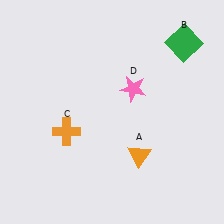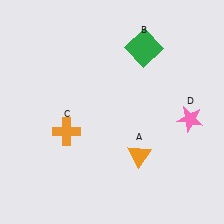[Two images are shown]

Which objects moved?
The objects that moved are: the green square (B), the pink star (D).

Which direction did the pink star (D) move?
The pink star (D) moved right.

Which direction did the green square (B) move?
The green square (B) moved left.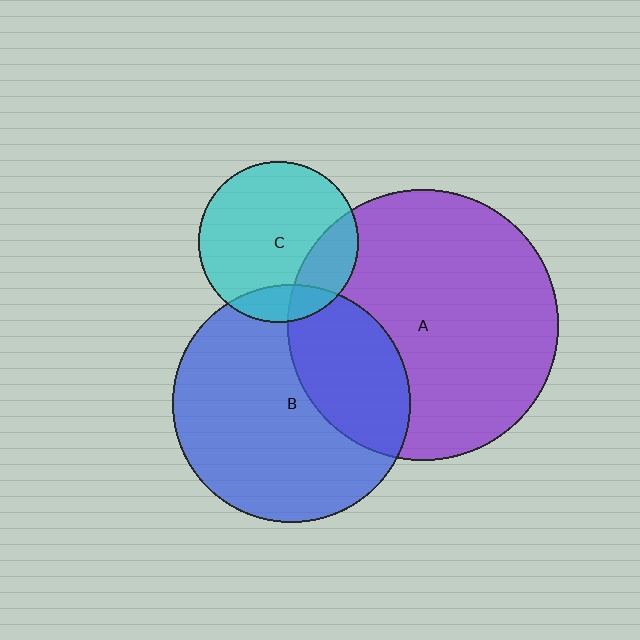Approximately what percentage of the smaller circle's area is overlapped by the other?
Approximately 20%.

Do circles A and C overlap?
Yes.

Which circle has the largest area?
Circle A (purple).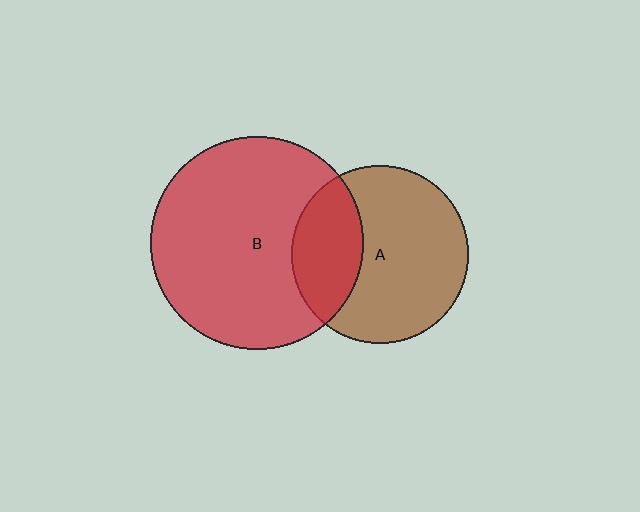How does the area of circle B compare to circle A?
Approximately 1.4 times.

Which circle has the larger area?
Circle B (red).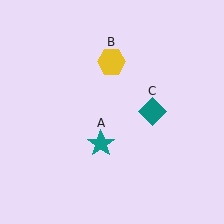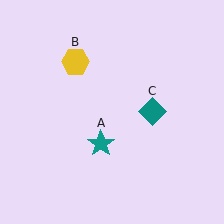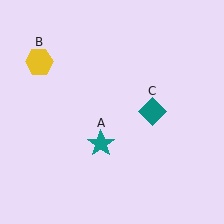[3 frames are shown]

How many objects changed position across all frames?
1 object changed position: yellow hexagon (object B).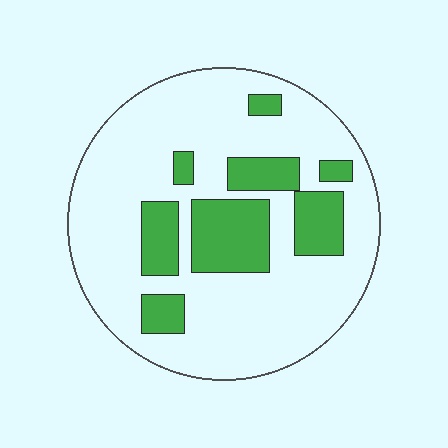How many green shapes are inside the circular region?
8.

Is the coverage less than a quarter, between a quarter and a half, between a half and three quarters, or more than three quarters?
Less than a quarter.